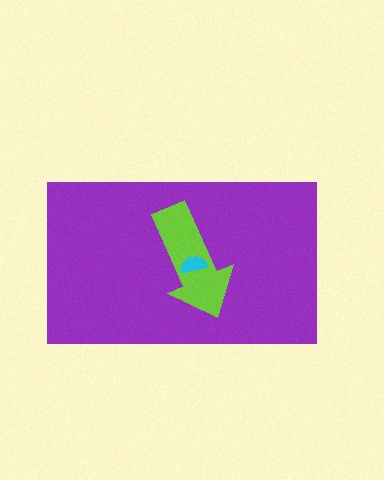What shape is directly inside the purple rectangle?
The lime arrow.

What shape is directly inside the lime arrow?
The cyan semicircle.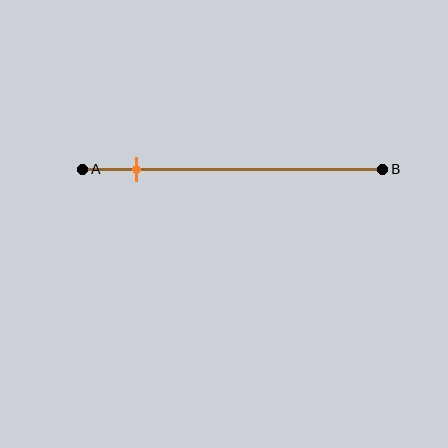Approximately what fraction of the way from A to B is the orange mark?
The orange mark is approximately 20% of the way from A to B.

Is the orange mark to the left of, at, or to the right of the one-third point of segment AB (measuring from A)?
The orange mark is to the left of the one-third point of segment AB.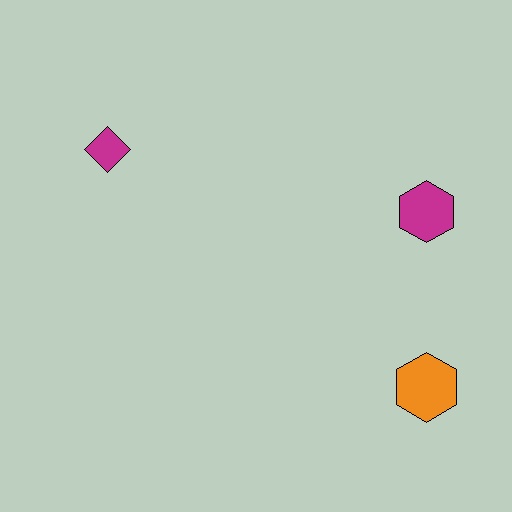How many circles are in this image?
There are no circles.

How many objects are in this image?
There are 3 objects.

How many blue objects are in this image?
There are no blue objects.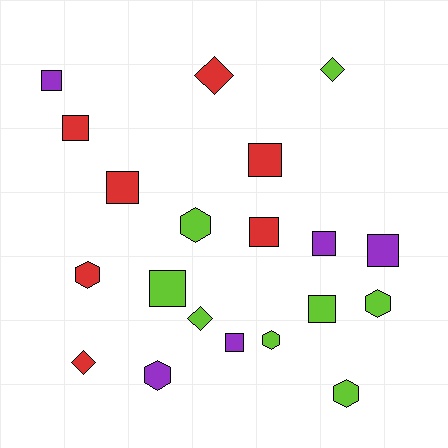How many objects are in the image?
There are 20 objects.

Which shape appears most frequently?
Square, with 10 objects.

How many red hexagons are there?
There is 1 red hexagon.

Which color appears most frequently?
Lime, with 8 objects.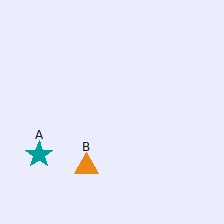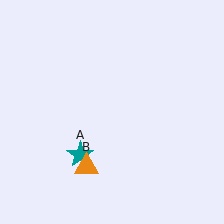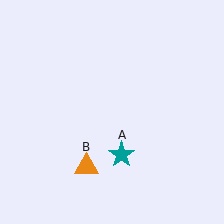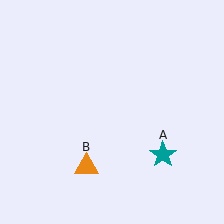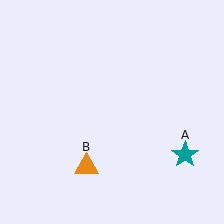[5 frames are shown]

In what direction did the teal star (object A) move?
The teal star (object A) moved right.